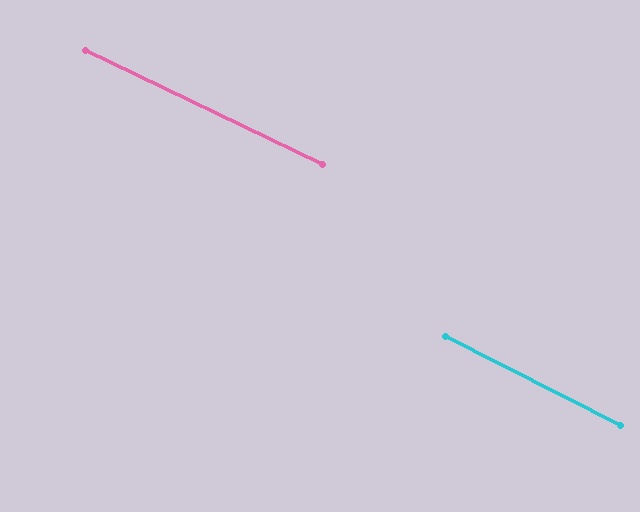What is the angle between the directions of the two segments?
Approximately 1 degree.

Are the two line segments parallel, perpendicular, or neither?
Parallel — their directions differ by only 1.2°.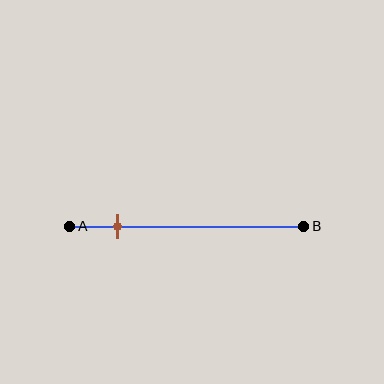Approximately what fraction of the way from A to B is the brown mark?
The brown mark is approximately 20% of the way from A to B.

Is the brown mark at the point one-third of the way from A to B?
No, the mark is at about 20% from A, not at the 33% one-third point.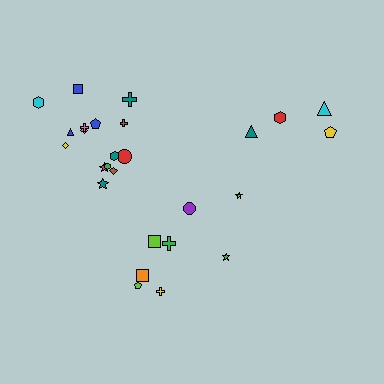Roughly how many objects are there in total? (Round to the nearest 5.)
Roughly 25 objects in total.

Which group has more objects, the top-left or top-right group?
The top-left group.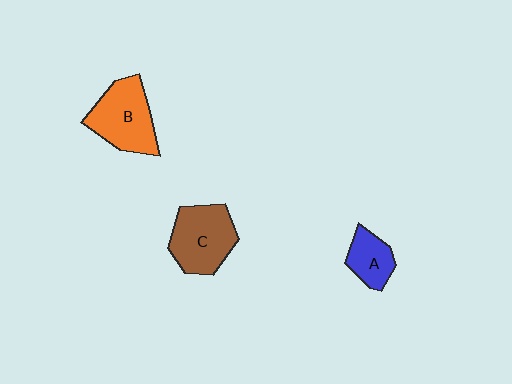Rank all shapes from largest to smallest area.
From largest to smallest: B (orange), C (brown), A (blue).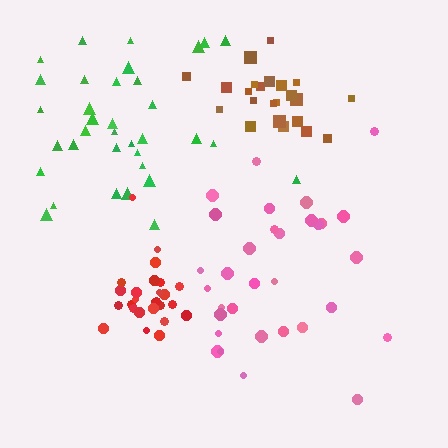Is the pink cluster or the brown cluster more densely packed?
Brown.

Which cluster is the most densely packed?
Red.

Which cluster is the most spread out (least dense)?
Green.